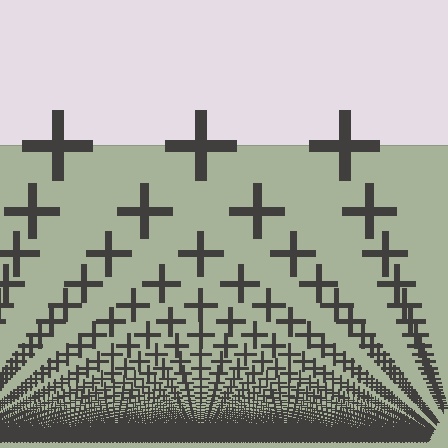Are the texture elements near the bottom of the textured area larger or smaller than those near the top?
Smaller. The gradient is inverted — elements near the bottom are smaller and denser.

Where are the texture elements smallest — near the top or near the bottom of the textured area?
Near the bottom.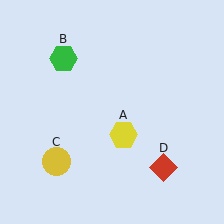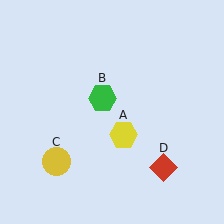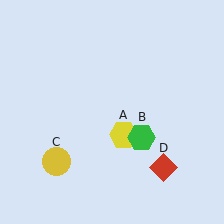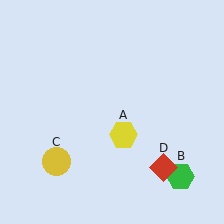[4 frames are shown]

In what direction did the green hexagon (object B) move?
The green hexagon (object B) moved down and to the right.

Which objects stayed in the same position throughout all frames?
Yellow hexagon (object A) and yellow circle (object C) and red diamond (object D) remained stationary.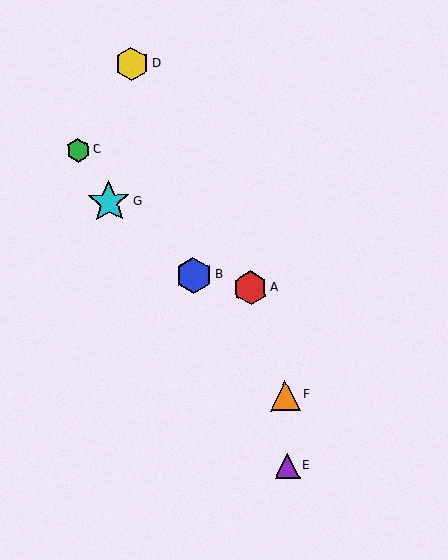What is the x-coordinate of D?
Object D is at x≈132.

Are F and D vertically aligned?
No, F is at x≈285 and D is at x≈132.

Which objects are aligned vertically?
Objects E, F are aligned vertically.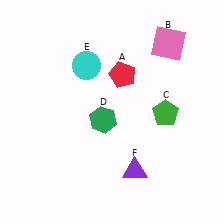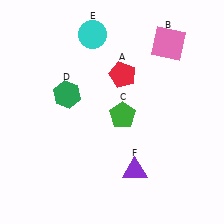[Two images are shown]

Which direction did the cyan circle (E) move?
The cyan circle (E) moved up.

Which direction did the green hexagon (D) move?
The green hexagon (D) moved left.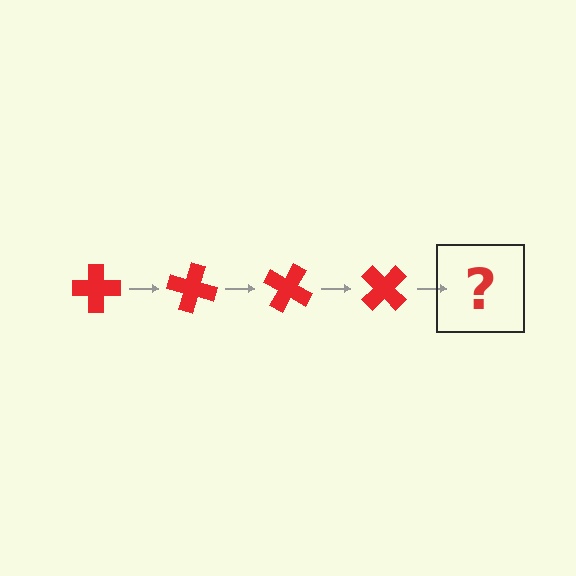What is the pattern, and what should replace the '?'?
The pattern is that the cross rotates 15 degrees each step. The '?' should be a red cross rotated 60 degrees.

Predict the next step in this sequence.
The next step is a red cross rotated 60 degrees.